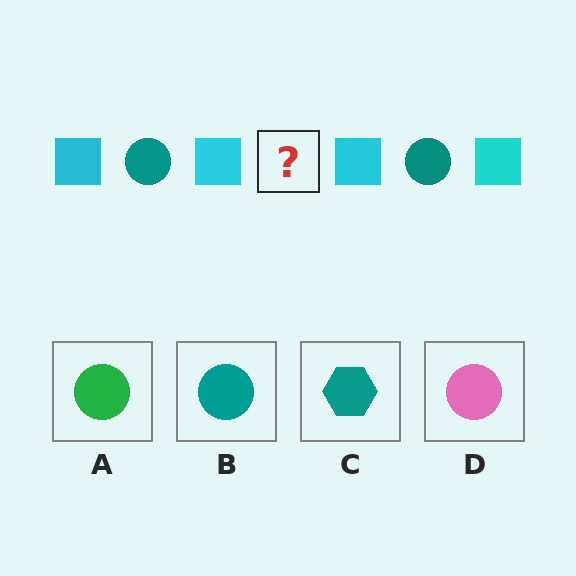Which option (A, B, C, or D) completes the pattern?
B.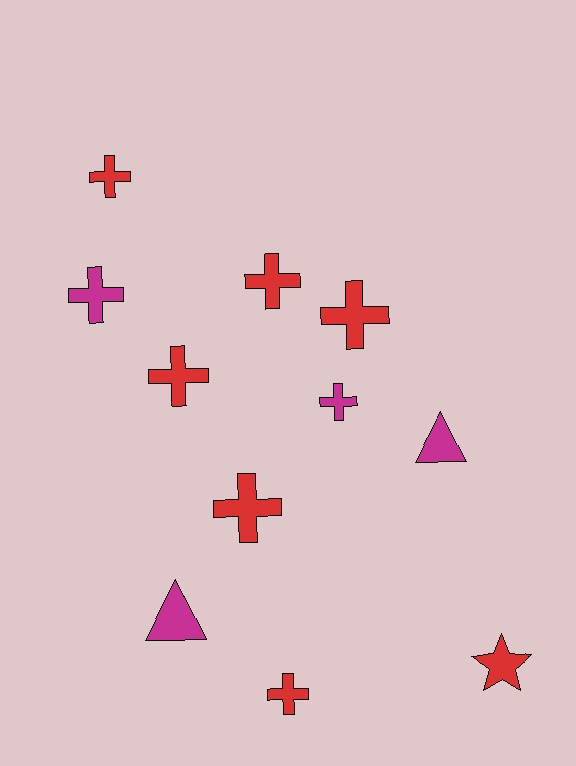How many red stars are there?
There is 1 red star.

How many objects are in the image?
There are 11 objects.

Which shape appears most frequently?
Cross, with 8 objects.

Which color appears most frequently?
Red, with 7 objects.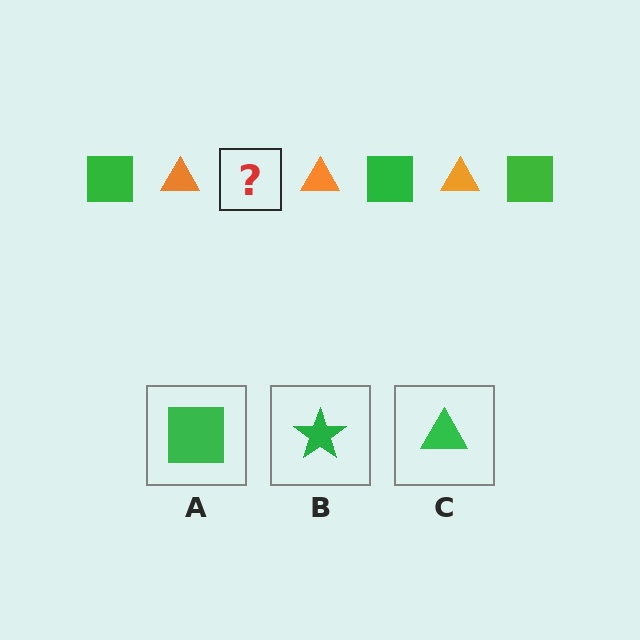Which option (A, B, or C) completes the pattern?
A.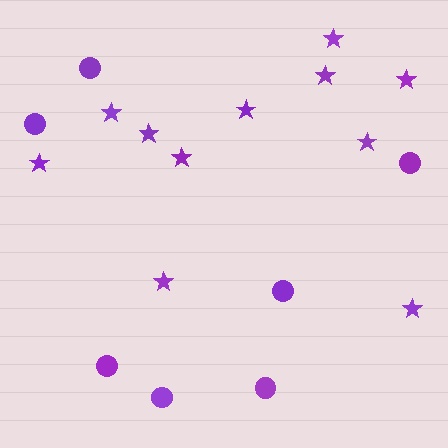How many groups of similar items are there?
There are 2 groups: one group of circles (7) and one group of stars (11).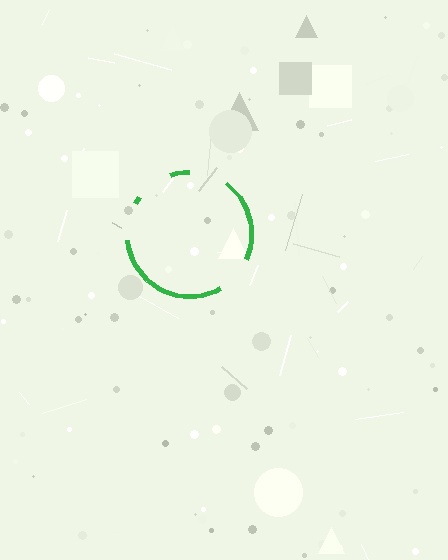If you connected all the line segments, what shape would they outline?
They would outline a circle.